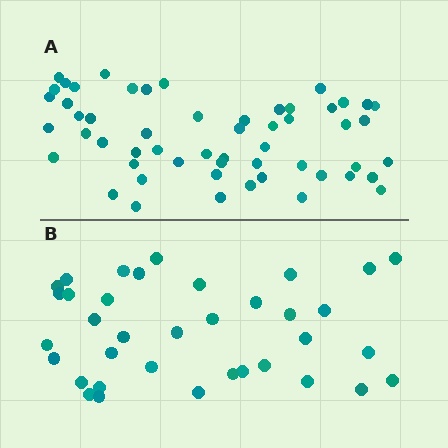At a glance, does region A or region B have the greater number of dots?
Region A (the top region) has more dots.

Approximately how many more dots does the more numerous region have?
Region A has approximately 20 more dots than region B.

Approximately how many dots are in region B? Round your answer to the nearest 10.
About 40 dots. (The exact count is 36, which rounds to 40.)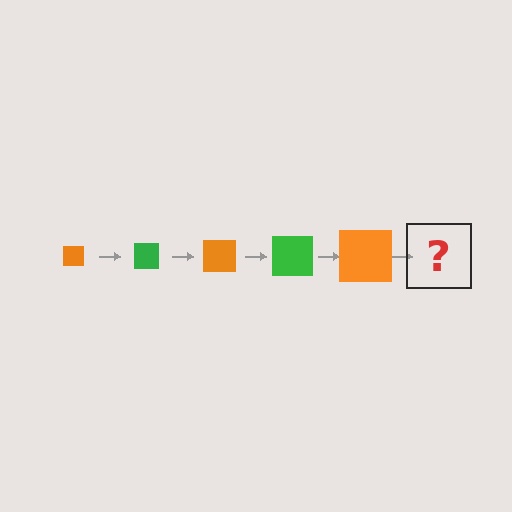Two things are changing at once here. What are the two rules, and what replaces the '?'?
The two rules are that the square grows larger each step and the color cycles through orange and green. The '?' should be a green square, larger than the previous one.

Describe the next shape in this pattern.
It should be a green square, larger than the previous one.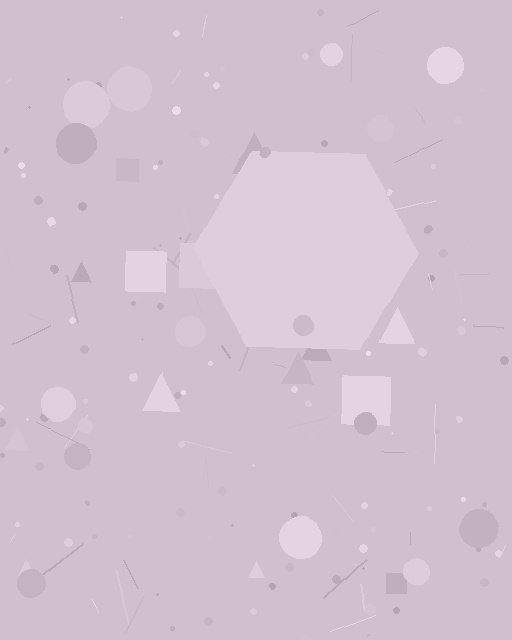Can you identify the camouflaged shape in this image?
The camouflaged shape is a hexagon.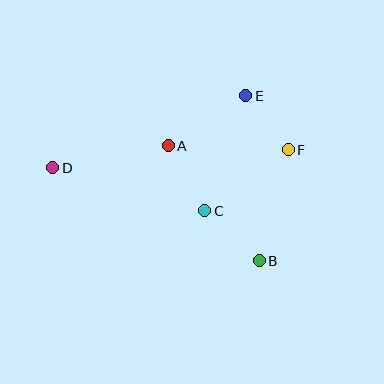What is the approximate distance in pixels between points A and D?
The distance between A and D is approximately 117 pixels.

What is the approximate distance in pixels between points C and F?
The distance between C and F is approximately 103 pixels.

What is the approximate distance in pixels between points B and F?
The distance between B and F is approximately 114 pixels.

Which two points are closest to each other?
Points E and F are closest to each other.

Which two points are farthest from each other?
Points D and F are farthest from each other.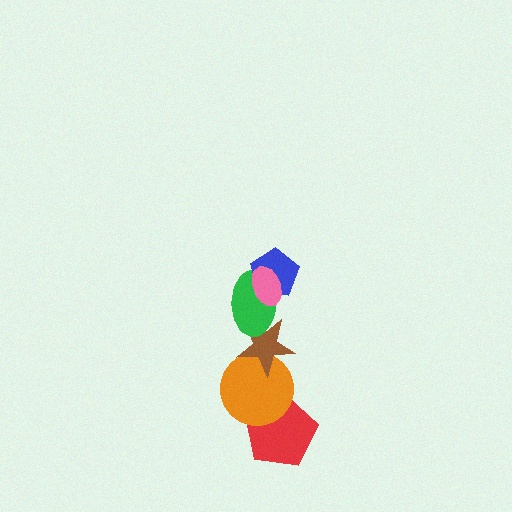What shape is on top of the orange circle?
The brown star is on top of the orange circle.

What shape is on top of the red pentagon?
The orange circle is on top of the red pentagon.